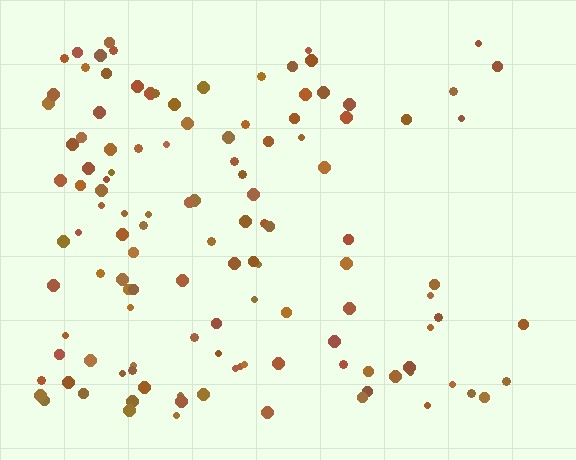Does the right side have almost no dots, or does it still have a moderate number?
Still a moderate number, just noticeably fewer than the left.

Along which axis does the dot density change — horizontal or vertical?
Horizontal.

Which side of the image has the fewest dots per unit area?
The right.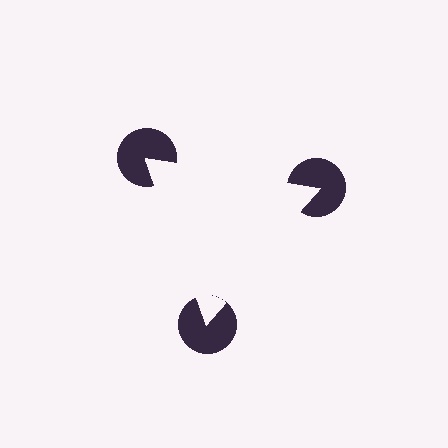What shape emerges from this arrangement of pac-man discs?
An illusory triangle — its edges are inferred from the aligned wedge cuts in the pac-man discs, not physically drawn.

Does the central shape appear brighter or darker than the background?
It typically appears slightly brighter than the background, even though no actual brightness change is drawn.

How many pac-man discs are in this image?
There are 3 — one at each vertex of the illusory triangle.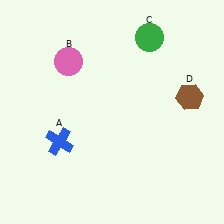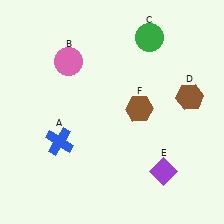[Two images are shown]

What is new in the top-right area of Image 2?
A brown hexagon (F) was added in the top-right area of Image 2.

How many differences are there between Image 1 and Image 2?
There are 2 differences between the two images.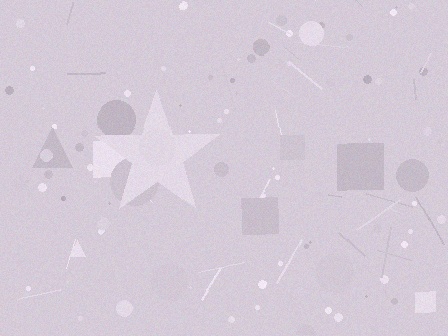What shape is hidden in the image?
A star is hidden in the image.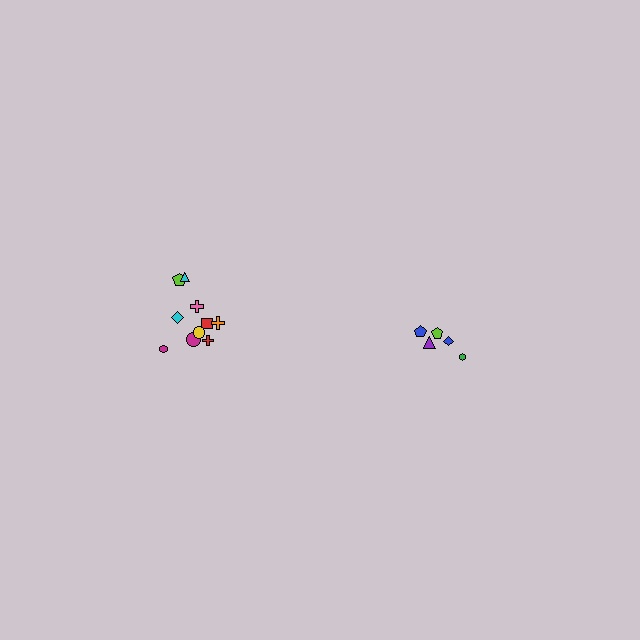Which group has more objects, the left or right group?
The left group.